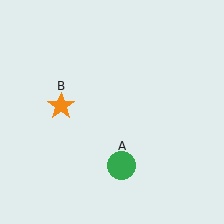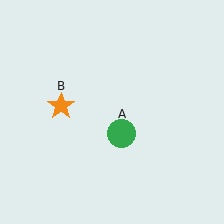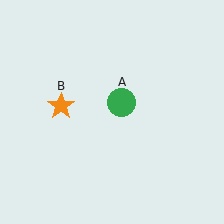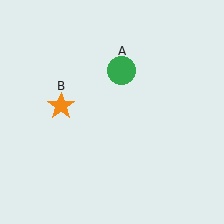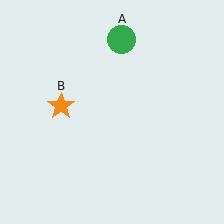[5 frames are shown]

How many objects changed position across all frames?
1 object changed position: green circle (object A).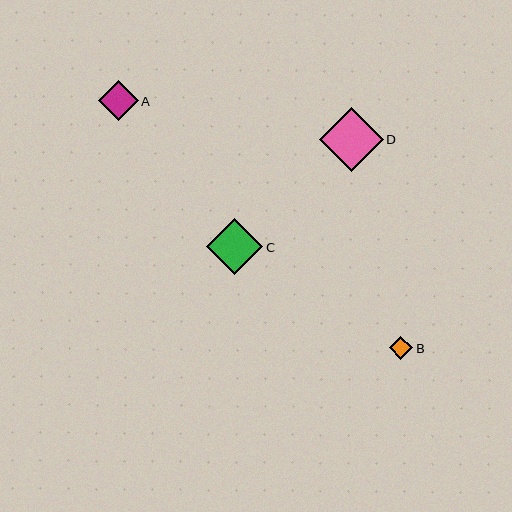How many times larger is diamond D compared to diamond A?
Diamond D is approximately 1.6 times the size of diamond A.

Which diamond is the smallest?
Diamond B is the smallest with a size of approximately 24 pixels.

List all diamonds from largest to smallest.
From largest to smallest: D, C, A, B.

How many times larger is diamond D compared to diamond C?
Diamond D is approximately 1.1 times the size of diamond C.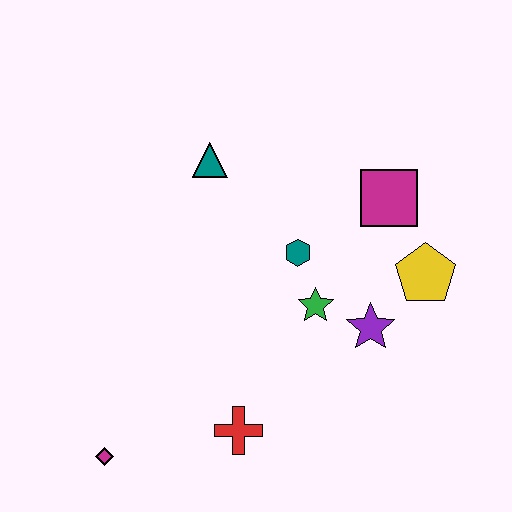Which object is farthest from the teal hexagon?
The magenta diamond is farthest from the teal hexagon.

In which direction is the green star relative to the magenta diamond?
The green star is to the right of the magenta diamond.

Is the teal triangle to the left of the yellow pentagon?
Yes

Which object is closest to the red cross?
The magenta diamond is closest to the red cross.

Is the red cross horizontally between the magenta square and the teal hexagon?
No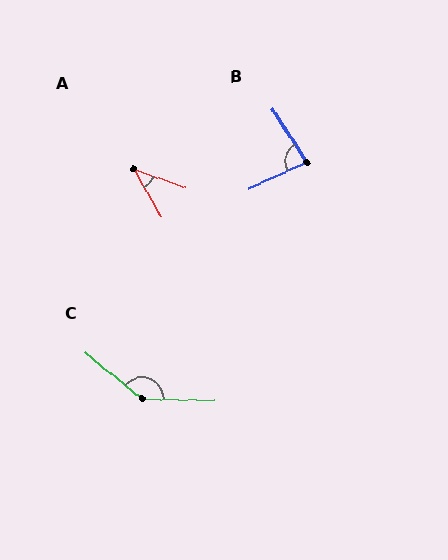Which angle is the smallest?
A, at approximately 40 degrees.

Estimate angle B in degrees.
Approximately 82 degrees.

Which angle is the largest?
C, at approximately 142 degrees.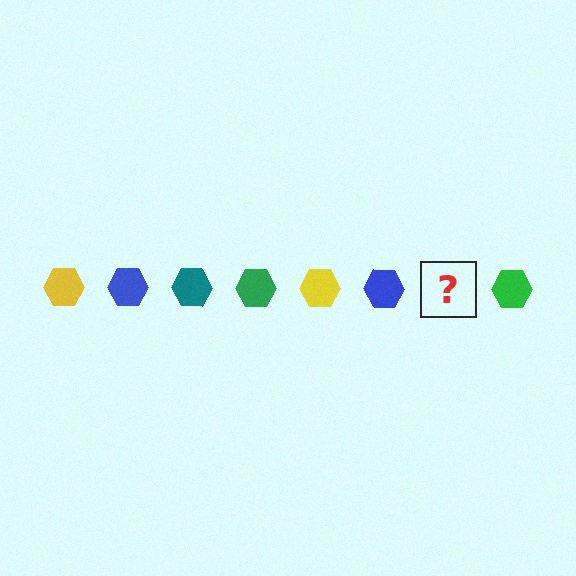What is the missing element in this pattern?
The missing element is a teal hexagon.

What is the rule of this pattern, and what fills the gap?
The rule is that the pattern cycles through yellow, blue, teal, green hexagons. The gap should be filled with a teal hexagon.